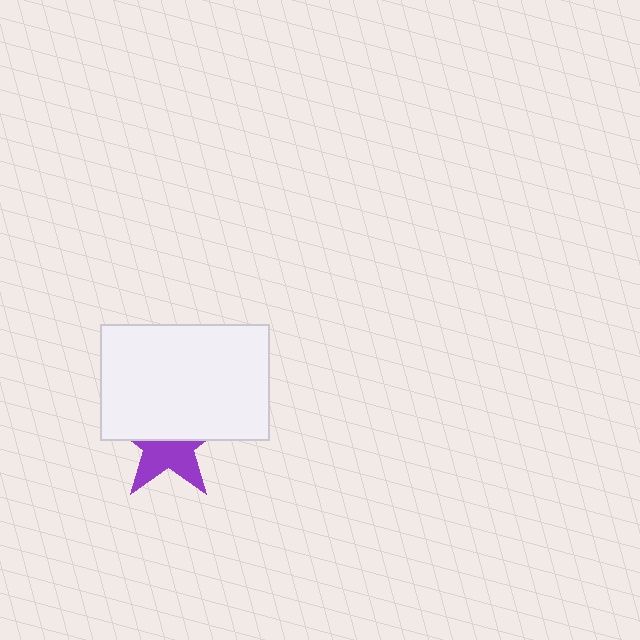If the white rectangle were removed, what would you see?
You would see the complete purple star.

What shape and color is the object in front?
The object in front is a white rectangle.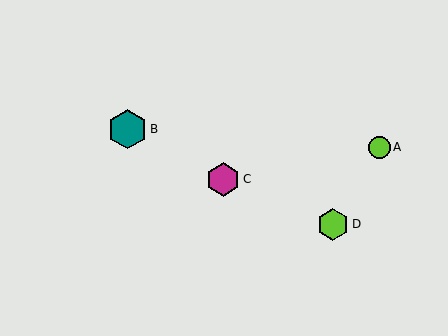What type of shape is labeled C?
Shape C is a magenta hexagon.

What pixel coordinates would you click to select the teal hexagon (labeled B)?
Click at (128, 129) to select the teal hexagon B.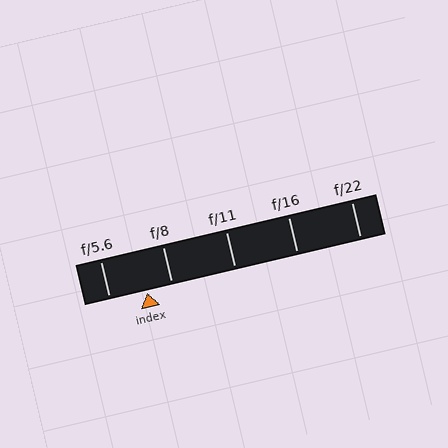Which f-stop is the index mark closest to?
The index mark is closest to f/8.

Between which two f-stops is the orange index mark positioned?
The index mark is between f/5.6 and f/8.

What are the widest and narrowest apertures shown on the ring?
The widest aperture shown is f/5.6 and the narrowest is f/22.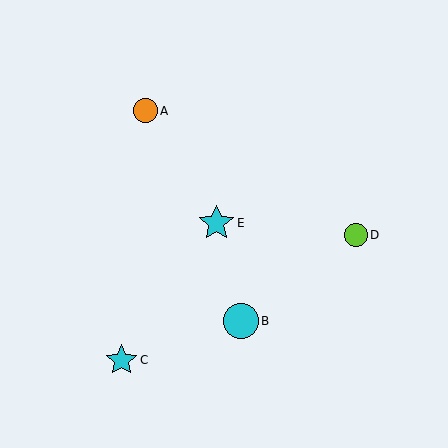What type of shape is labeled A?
Shape A is an orange circle.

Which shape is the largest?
The cyan star (labeled E) is the largest.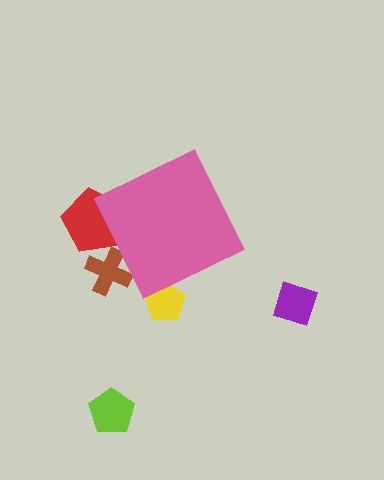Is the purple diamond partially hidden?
No, the purple diamond is fully visible.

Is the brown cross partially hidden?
Yes, the brown cross is partially hidden behind the pink diamond.